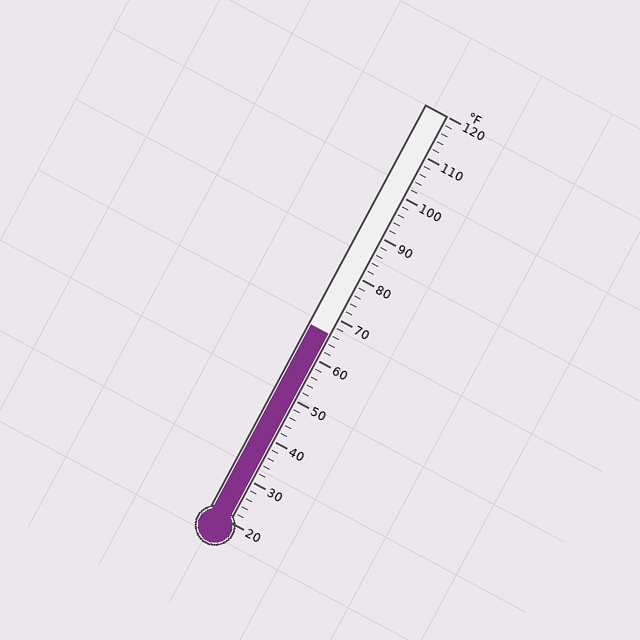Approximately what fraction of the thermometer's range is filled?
The thermometer is filled to approximately 45% of its range.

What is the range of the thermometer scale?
The thermometer scale ranges from 20°F to 120°F.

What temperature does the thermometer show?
The thermometer shows approximately 66°F.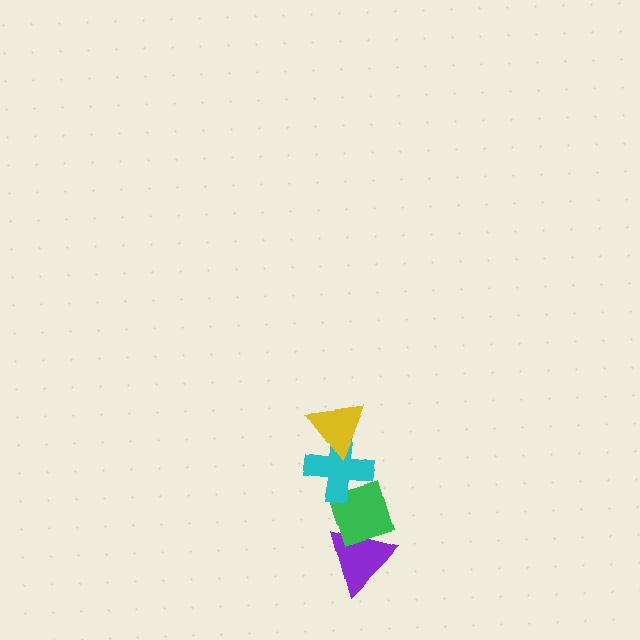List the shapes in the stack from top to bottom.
From top to bottom: the yellow triangle, the cyan cross, the green diamond, the purple triangle.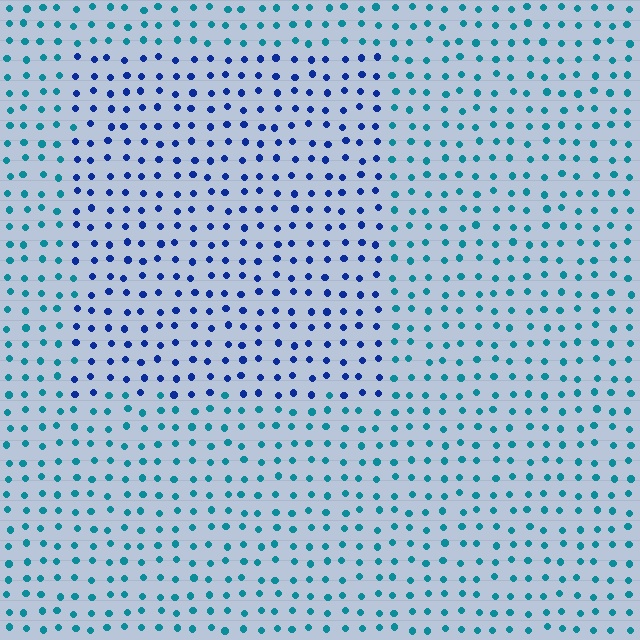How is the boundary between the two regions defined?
The boundary is defined purely by a slight shift in hue (about 42 degrees). Spacing, size, and orientation are identical on both sides.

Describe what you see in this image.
The image is filled with small teal elements in a uniform arrangement. A rectangle-shaped region is visible where the elements are tinted to a slightly different hue, forming a subtle color boundary.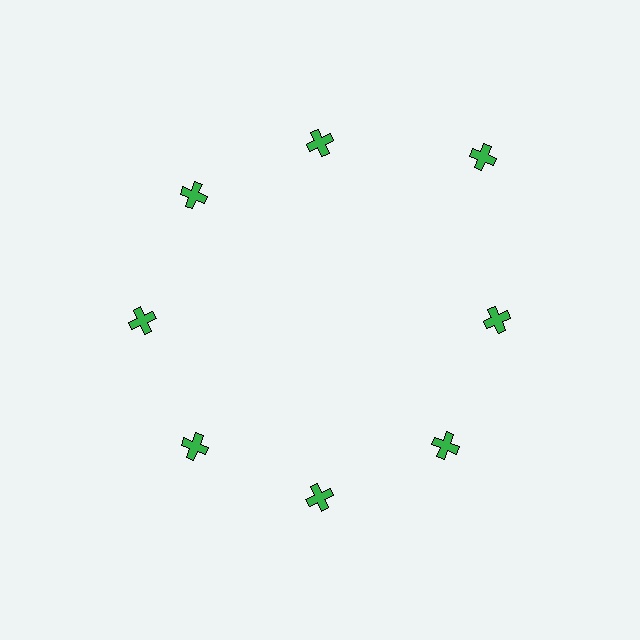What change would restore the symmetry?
The symmetry would be restored by moving it inward, back onto the ring so that all 8 crosses sit at equal angles and equal distance from the center.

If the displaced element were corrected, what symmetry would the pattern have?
It would have 8-fold rotational symmetry — the pattern would map onto itself every 45 degrees.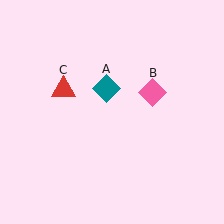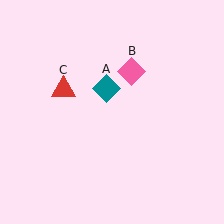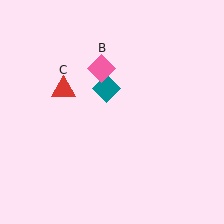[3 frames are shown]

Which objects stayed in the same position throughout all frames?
Teal diamond (object A) and red triangle (object C) remained stationary.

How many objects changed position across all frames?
1 object changed position: pink diamond (object B).